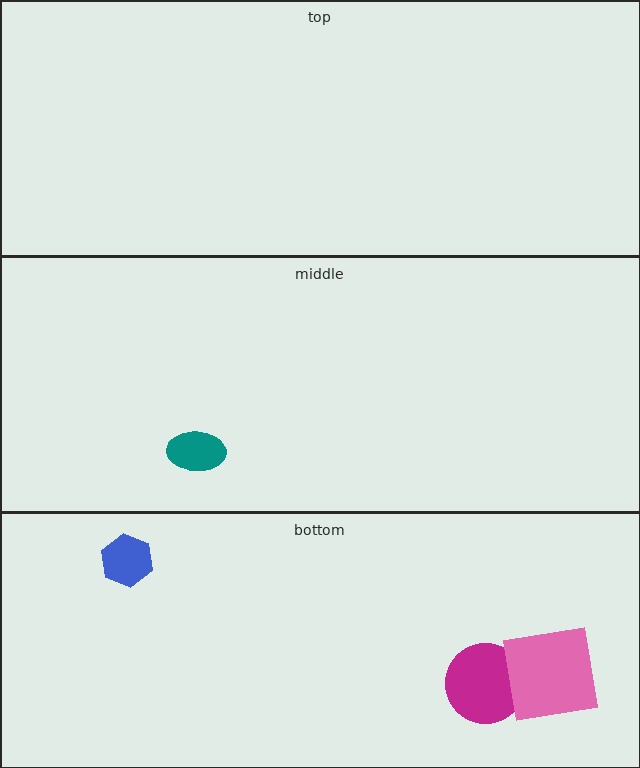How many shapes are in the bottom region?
3.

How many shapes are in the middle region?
1.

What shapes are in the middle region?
The teal ellipse.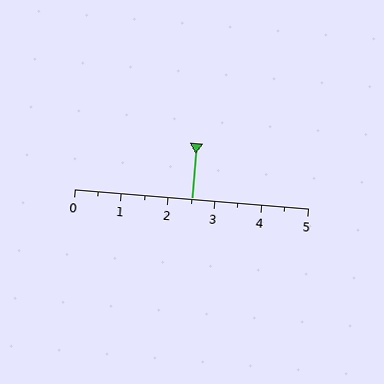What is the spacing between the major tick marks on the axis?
The major ticks are spaced 1 apart.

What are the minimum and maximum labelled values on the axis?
The axis runs from 0 to 5.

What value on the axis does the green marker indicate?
The marker indicates approximately 2.5.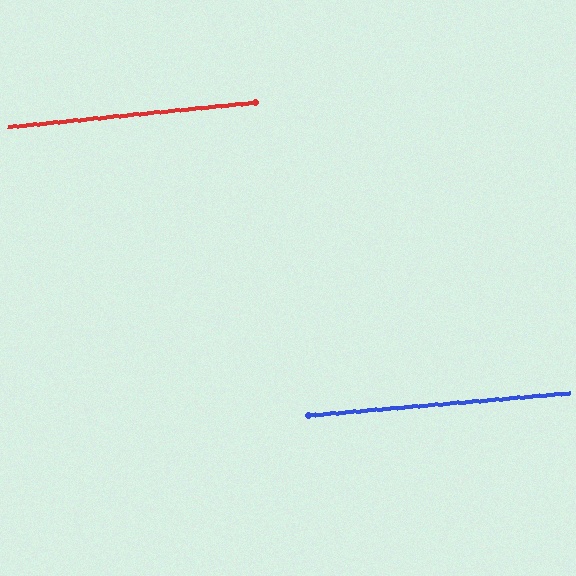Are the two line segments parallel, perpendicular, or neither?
Parallel — their directions differ by only 1.0°.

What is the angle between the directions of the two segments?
Approximately 1 degree.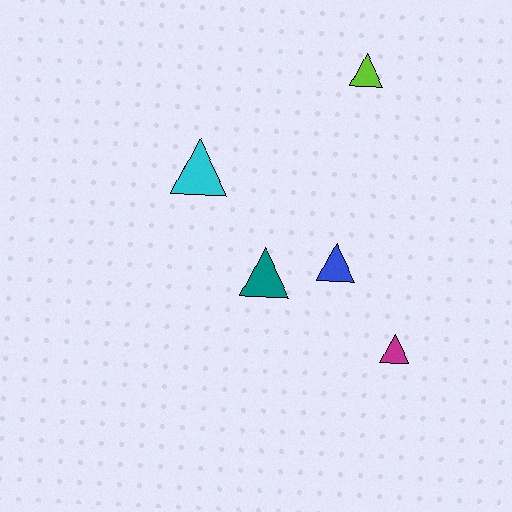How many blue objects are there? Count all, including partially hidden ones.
There is 1 blue object.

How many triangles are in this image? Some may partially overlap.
There are 5 triangles.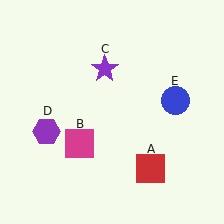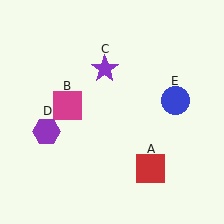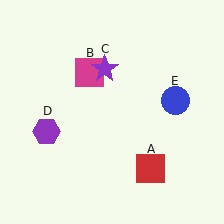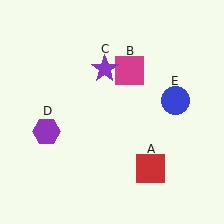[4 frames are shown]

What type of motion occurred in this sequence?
The magenta square (object B) rotated clockwise around the center of the scene.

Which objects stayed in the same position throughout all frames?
Red square (object A) and purple star (object C) and purple hexagon (object D) and blue circle (object E) remained stationary.